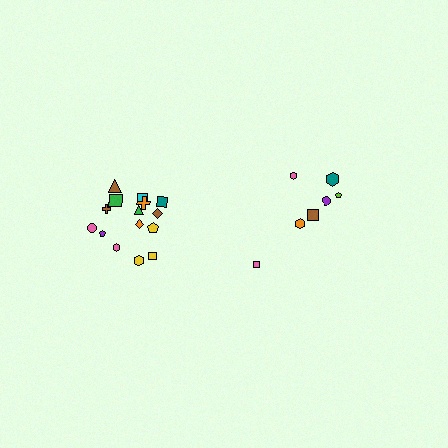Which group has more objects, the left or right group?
The left group.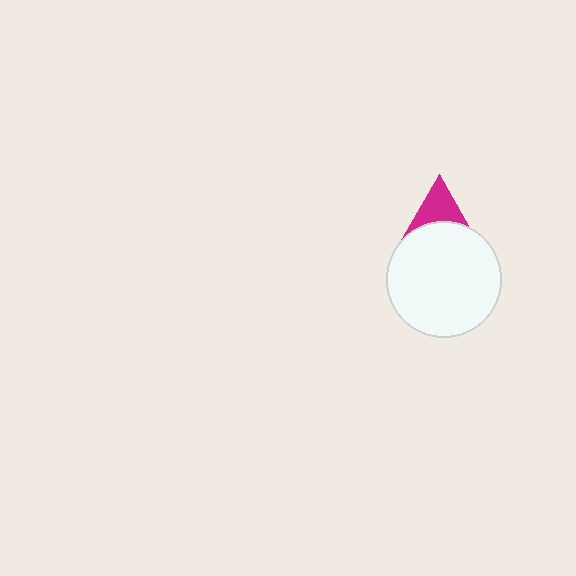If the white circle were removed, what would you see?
You would see the complete magenta triangle.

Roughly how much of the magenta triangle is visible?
A small part of it is visible (roughly 43%).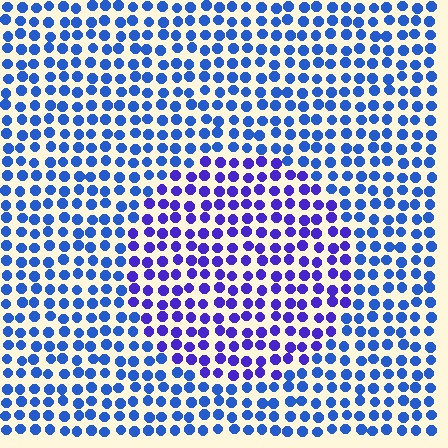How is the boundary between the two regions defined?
The boundary is defined purely by a slight shift in hue (about 32 degrees). Spacing, size, and orientation are identical on both sides.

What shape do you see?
I see a circle.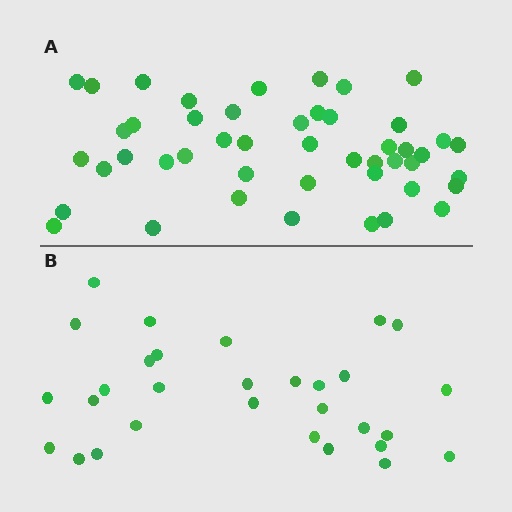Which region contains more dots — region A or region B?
Region A (the top region) has more dots.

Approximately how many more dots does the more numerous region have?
Region A has approximately 15 more dots than region B.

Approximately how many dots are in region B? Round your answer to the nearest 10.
About 30 dots.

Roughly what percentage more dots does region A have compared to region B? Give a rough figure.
About 55% more.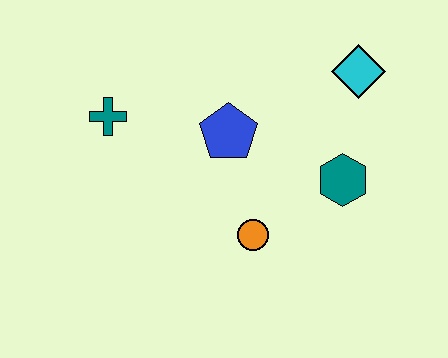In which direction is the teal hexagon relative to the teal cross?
The teal hexagon is to the right of the teal cross.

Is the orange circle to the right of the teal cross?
Yes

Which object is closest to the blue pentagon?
The orange circle is closest to the blue pentagon.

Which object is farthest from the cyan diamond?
The teal cross is farthest from the cyan diamond.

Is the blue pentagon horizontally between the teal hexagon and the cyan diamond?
No